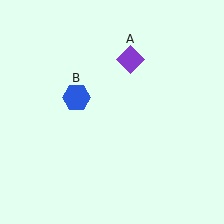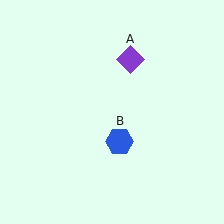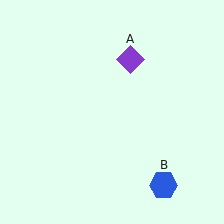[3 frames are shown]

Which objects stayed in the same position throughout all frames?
Purple diamond (object A) remained stationary.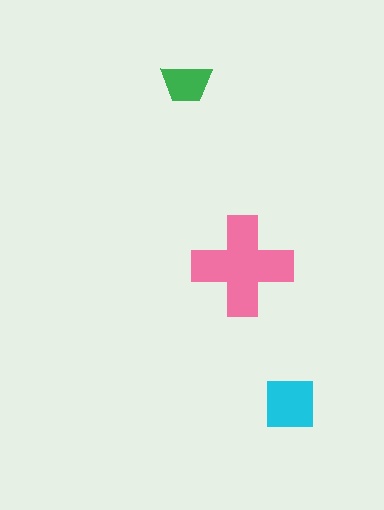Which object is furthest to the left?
The green trapezoid is leftmost.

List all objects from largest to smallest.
The pink cross, the cyan square, the green trapezoid.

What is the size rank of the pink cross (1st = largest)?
1st.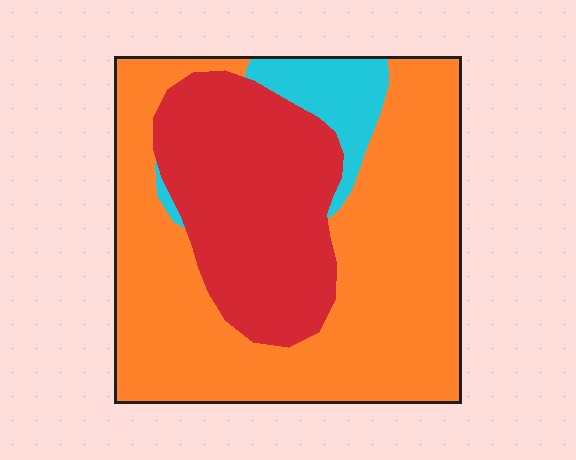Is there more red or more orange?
Orange.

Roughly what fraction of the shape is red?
Red takes up between a quarter and a half of the shape.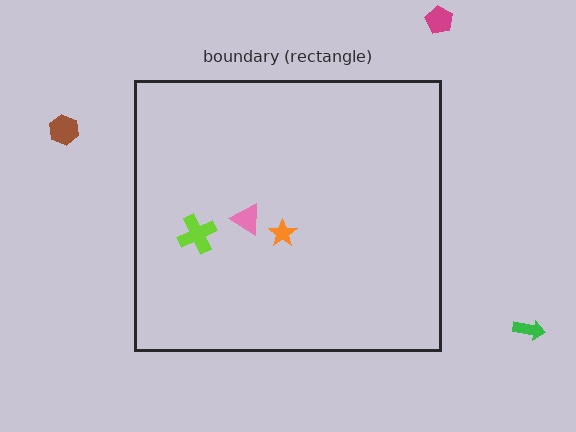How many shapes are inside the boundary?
3 inside, 3 outside.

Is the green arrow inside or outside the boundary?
Outside.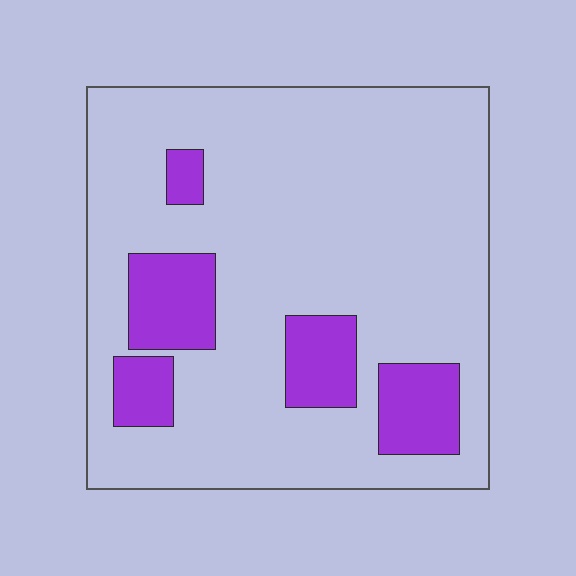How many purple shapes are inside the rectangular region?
5.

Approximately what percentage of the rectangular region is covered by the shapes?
Approximately 20%.